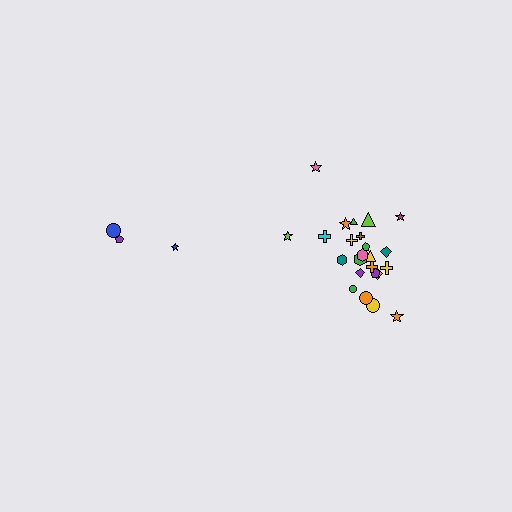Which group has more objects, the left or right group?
The right group.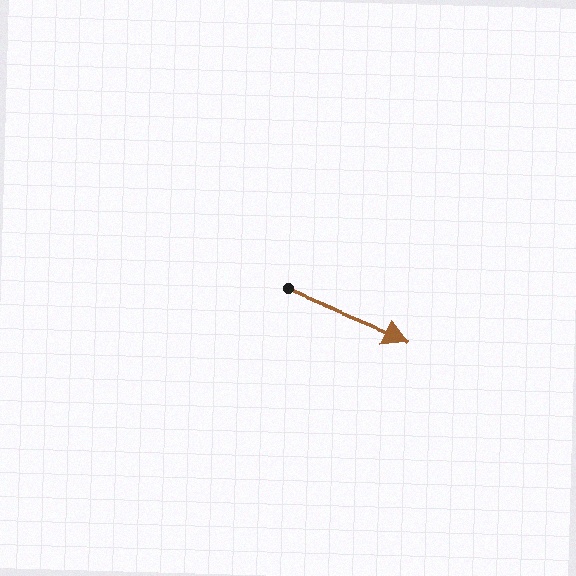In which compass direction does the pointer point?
Southeast.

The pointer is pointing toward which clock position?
Roughly 4 o'clock.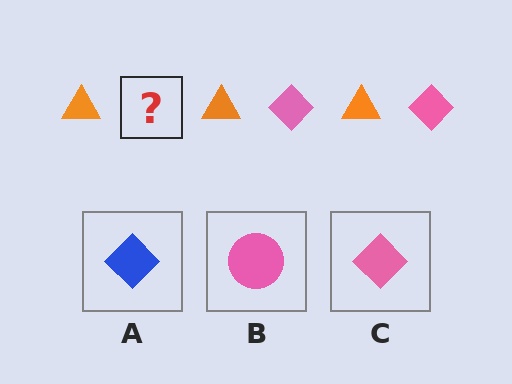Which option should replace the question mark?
Option C.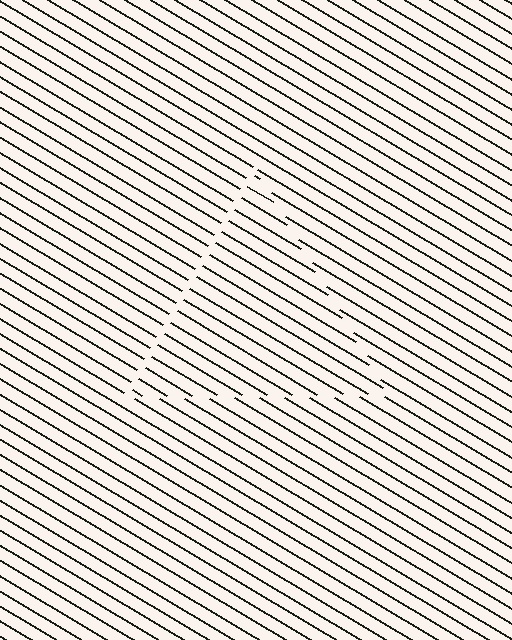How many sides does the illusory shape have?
3 sides — the line-ends trace a triangle.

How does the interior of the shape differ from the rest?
The interior of the shape contains the same grating, shifted by half a period — the contour is defined by the phase discontinuity where line-ends from the inner and outer gratings abut.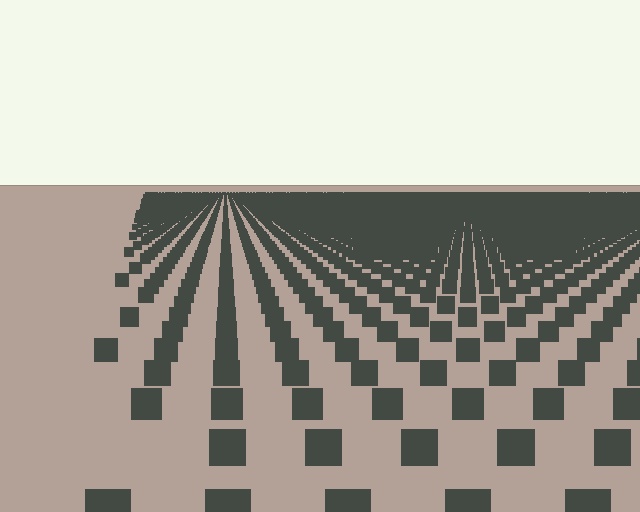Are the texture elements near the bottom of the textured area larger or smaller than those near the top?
Larger. Near the bottom, elements are closer to the viewer and appear at a bigger on-screen size.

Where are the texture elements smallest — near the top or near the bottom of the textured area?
Near the top.